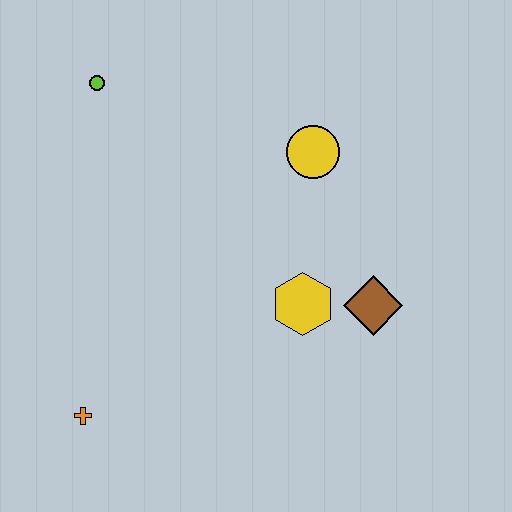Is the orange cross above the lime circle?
No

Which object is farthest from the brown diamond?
The lime circle is farthest from the brown diamond.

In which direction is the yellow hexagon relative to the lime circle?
The yellow hexagon is below the lime circle.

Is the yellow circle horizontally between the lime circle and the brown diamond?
Yes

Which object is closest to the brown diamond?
The yellow hexagon is closest to the brown diamond.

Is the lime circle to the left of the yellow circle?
Yes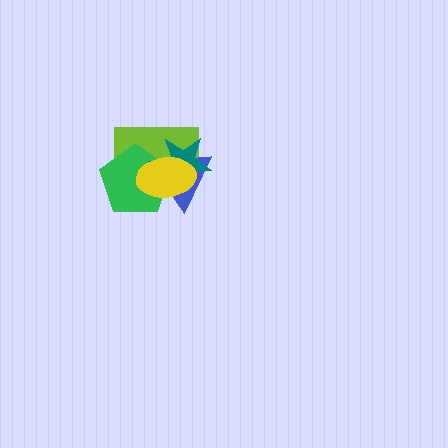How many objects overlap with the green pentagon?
4 objects overlap with the green pentagon.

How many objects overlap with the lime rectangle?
4 objects overlap with the lime rectangle.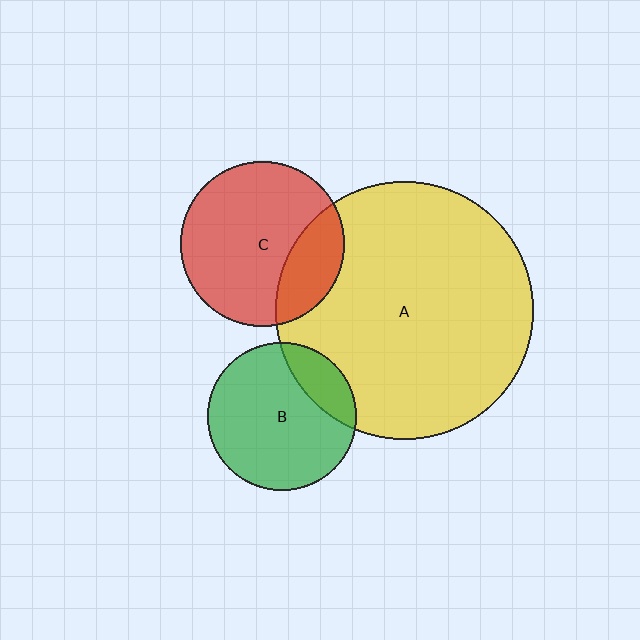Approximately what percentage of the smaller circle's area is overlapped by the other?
Approximately 20%.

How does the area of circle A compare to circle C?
Approximately 2.5 times.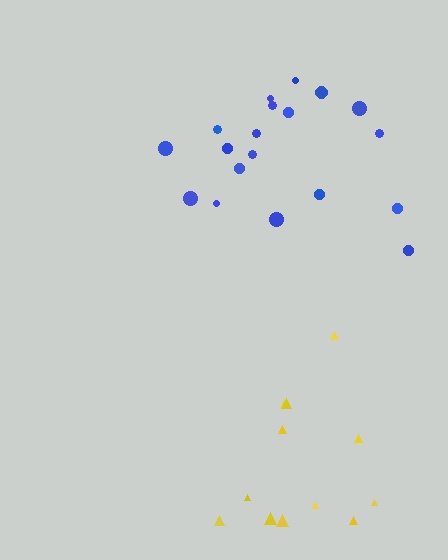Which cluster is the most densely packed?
Yellow.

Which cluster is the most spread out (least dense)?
Blue.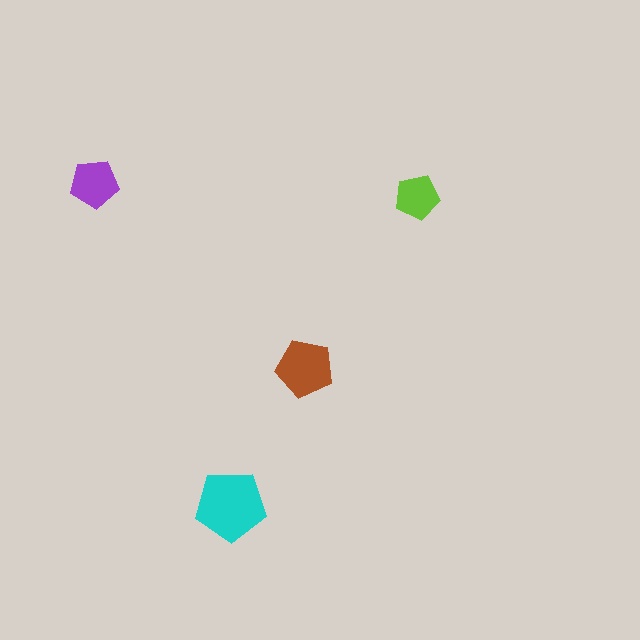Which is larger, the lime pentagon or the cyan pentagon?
The cyan one.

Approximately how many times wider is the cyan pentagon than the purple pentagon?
About 1.5 times wider.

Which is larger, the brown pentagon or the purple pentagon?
The brown one.